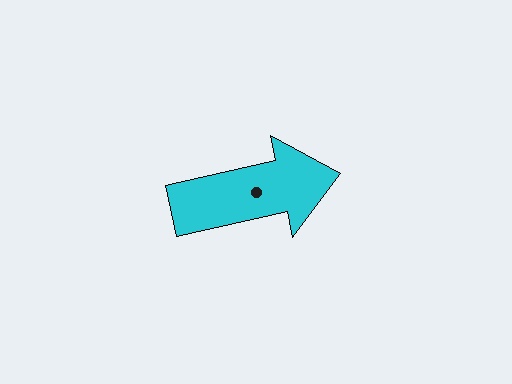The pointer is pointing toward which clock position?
Roughly 3 o'clock.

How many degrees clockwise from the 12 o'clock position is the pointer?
Approximately 77 degrees.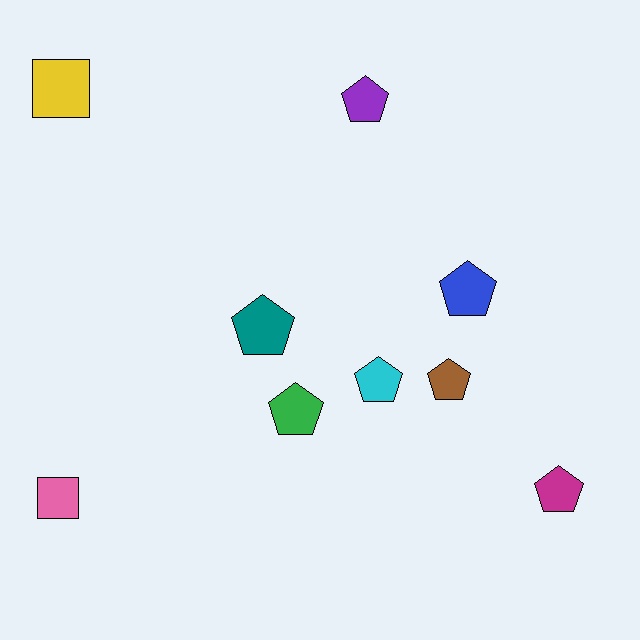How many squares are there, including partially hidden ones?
There are 2 squares.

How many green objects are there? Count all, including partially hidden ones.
There is 1 green object.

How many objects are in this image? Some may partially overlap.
There are 9 objects.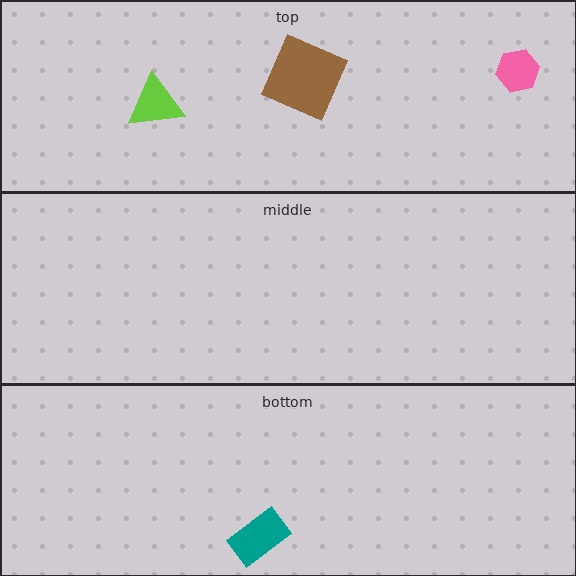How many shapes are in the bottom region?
1.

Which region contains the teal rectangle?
The bottom region.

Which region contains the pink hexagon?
The top region.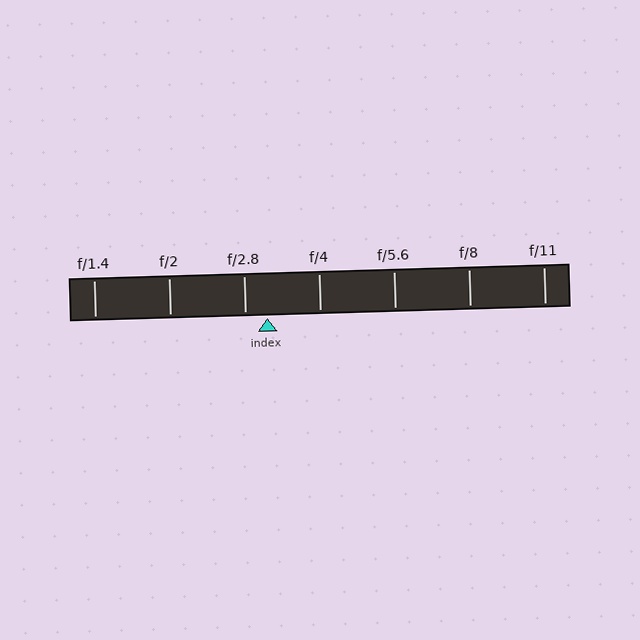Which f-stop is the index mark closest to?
The index mark is closest to f/2.8.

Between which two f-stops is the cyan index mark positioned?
The index mark is between f/2.8 and f/4.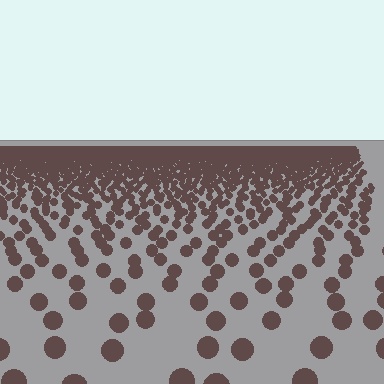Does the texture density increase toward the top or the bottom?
Density increases toward the top.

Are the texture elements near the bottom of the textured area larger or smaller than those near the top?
Larger. Near the bottom, elements are closer to the viewer and appear at a bigger on-screen size.